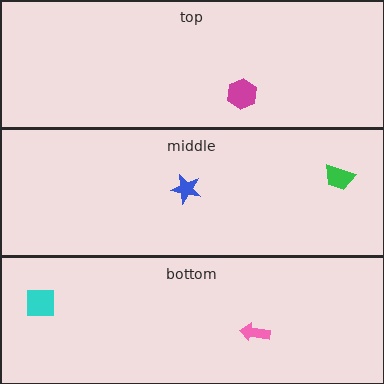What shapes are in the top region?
The magenta hexagon.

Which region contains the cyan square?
The bottom region.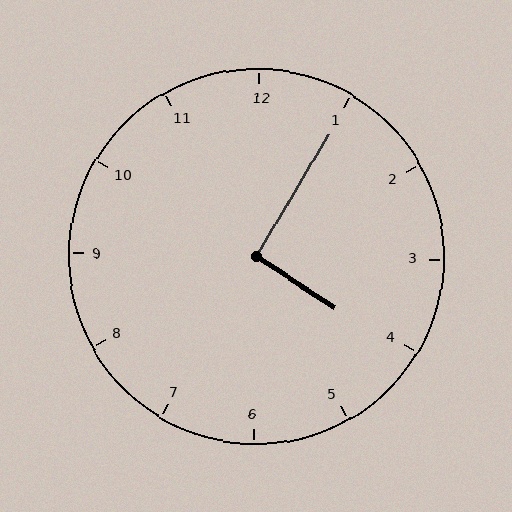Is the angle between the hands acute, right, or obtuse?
It is right.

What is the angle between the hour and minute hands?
Approximately 92 degrees.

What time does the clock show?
4:05.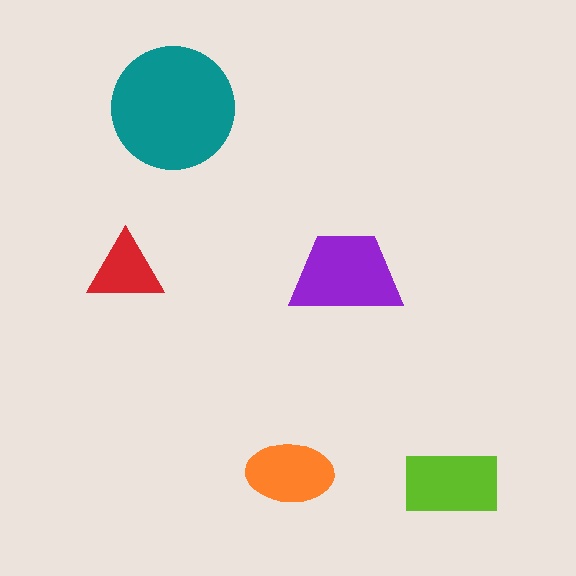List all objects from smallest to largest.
The red triangle, the orange ellipse, the lime rectangle, the purple trapezoid, the teal circle.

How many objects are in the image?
There are 5 objects in the image.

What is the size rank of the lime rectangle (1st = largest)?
3rd.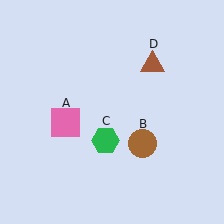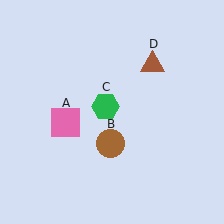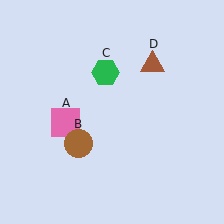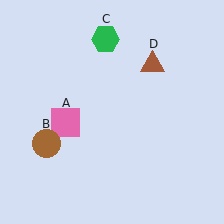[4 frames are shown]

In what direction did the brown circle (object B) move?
The brown circle (object B) moved left.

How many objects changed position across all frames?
2 objects changed position: brown circle (object B), green hexagon (object C).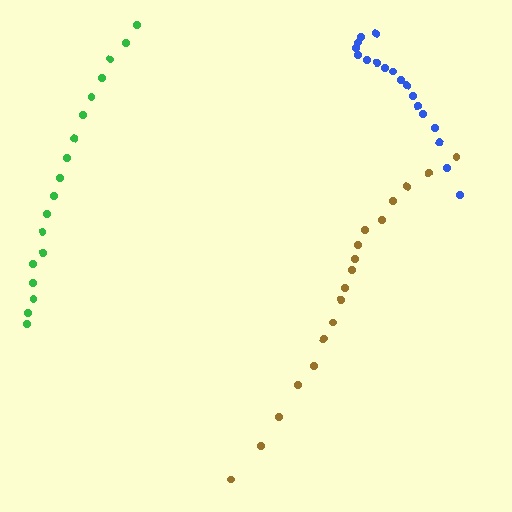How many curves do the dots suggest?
There are 3 distinct paths.